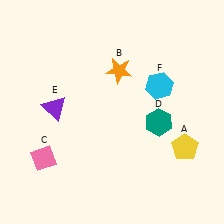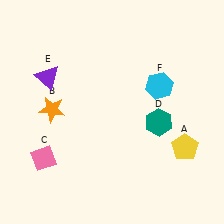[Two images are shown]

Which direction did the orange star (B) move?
The orange star (B) moved left.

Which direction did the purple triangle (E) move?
The purple triangle (E) moved up.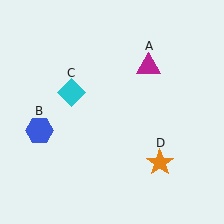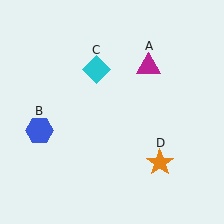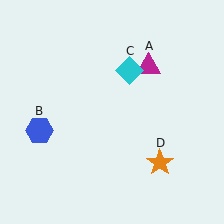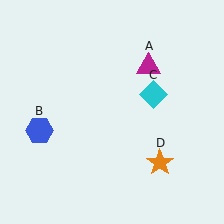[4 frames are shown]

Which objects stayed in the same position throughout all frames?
Magenta triangle (object A) and blue hexagon (object B) and orange star (object D) remained stationary.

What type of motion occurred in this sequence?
The cyan diamond (object C) rotated clockwise around the center of the scene.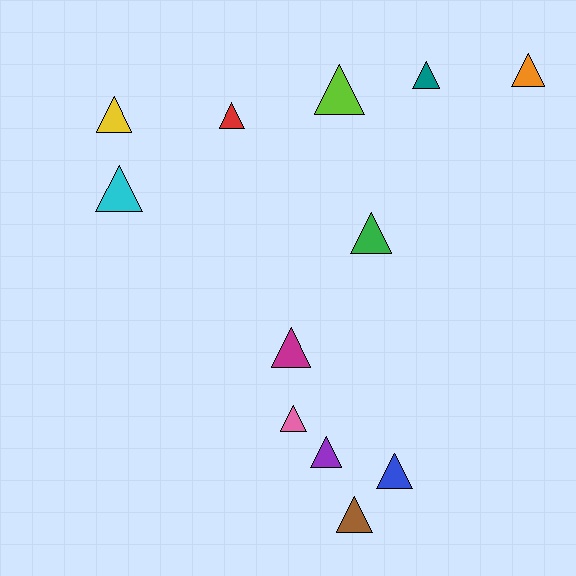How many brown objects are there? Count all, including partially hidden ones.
There is 1 brown object.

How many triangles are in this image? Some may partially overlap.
There are 12 triangles.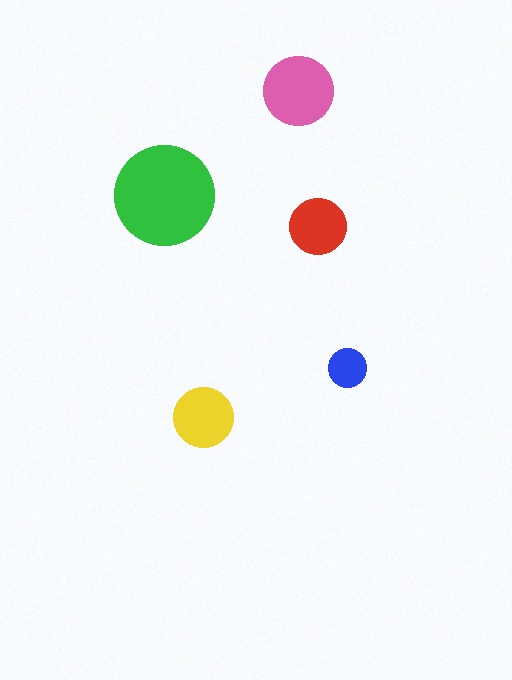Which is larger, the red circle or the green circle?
The green one.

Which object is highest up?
The pink circle is topmost.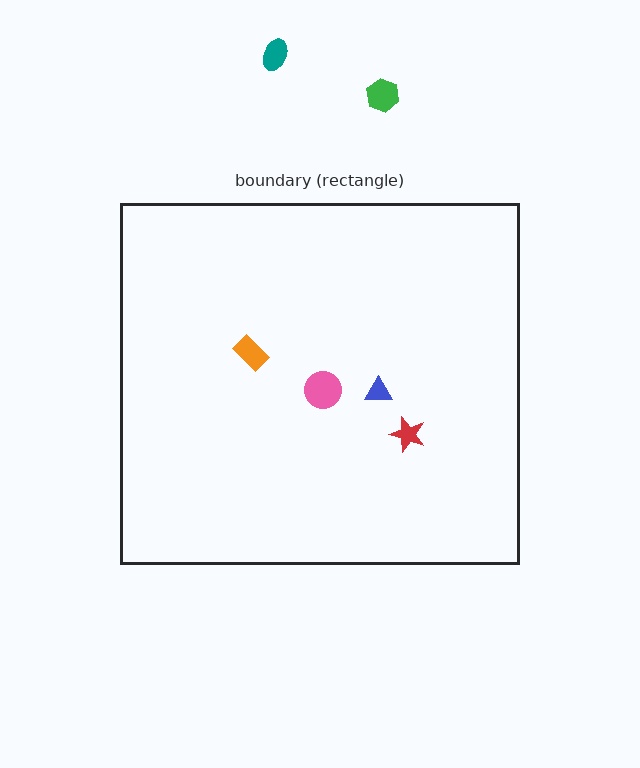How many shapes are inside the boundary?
4 inside, 2 outside.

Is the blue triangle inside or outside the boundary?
Inside.